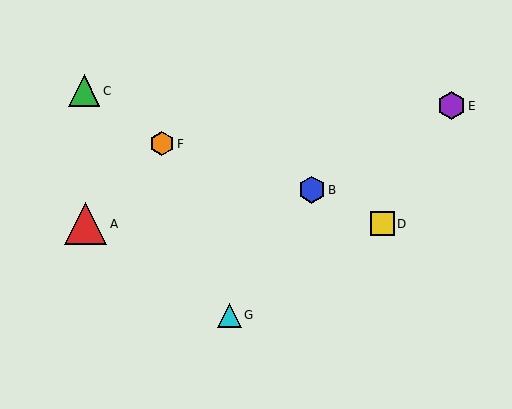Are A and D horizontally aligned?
Yes, both are at y≈224.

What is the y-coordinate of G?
Object G is at y≈315.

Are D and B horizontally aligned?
No, D is at y≈224 and B is at y≈190.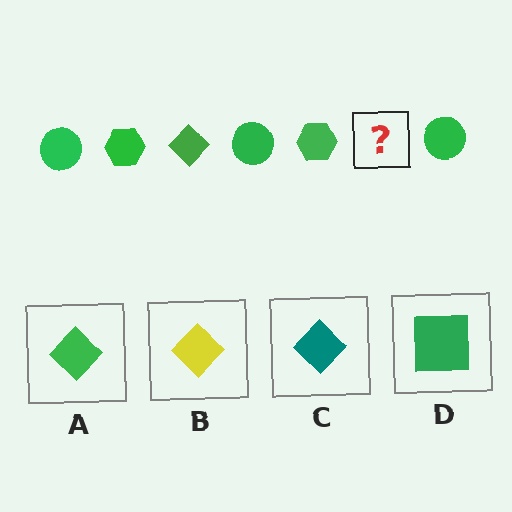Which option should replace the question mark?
Option A.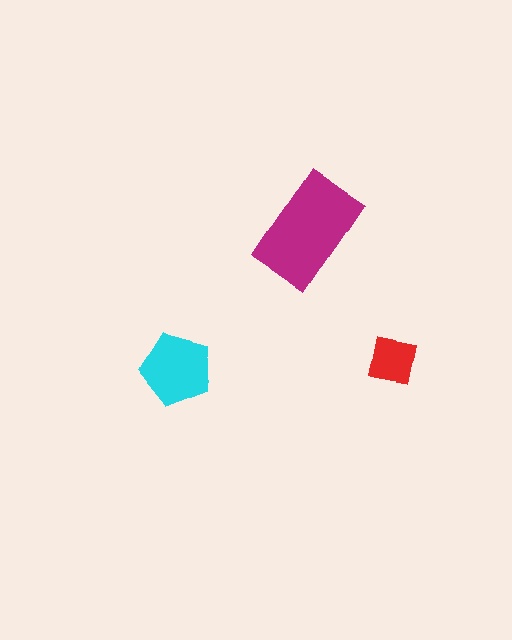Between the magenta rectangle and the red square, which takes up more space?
The magenta rectangle.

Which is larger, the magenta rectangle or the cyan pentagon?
The magenta rectangle.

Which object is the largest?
The magenta rectangle.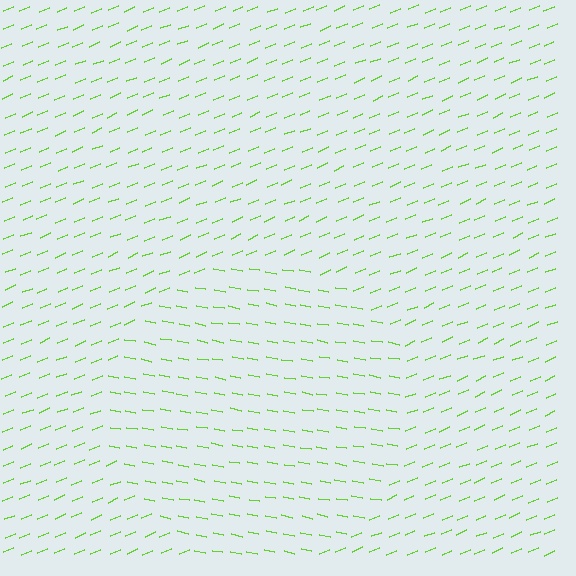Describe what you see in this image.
The image is filled with small lime line segments. A circle region in the image has lines oriented differently from the surrounding lines, creating a visible texture boundary.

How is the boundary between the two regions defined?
The boundary is defined purely by a change in line orientation (approximately 33 degrees difference). All lines are the same color and thickness.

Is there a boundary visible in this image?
Yes, there is a texture boundary formed by a change in line orientation.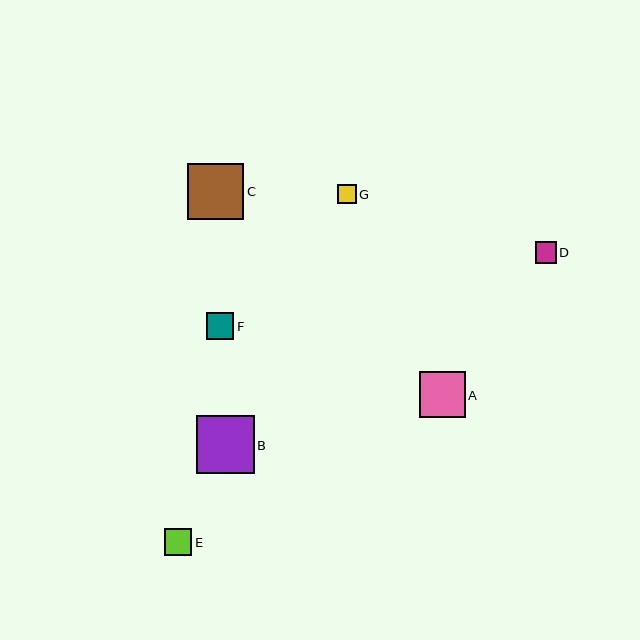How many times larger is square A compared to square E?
Square A is approximately 1.7 times the size of square E.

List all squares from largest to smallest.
From largest to smallest: B, C, A, F, E, D, G.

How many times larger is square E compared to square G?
Square E is approximately 1.4 times the size of square G.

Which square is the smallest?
Square G is the smallest with a size of approximately 19 pixels.